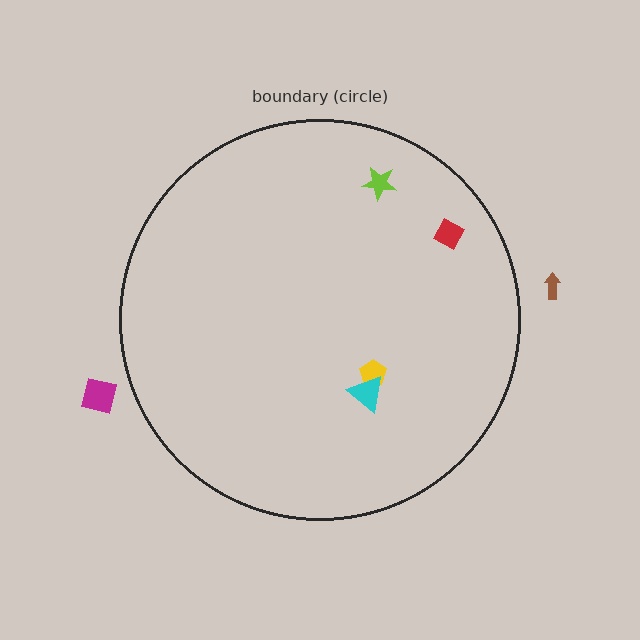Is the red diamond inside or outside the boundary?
Inside.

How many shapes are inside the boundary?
4 inside, 2 outside.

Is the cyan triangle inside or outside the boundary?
Inside.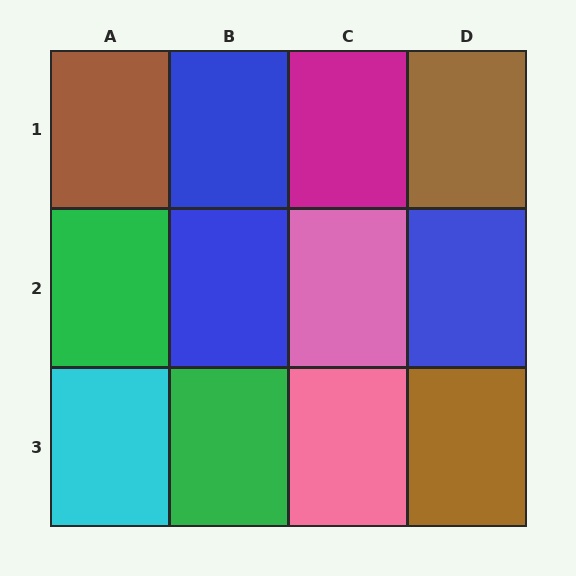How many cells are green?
2 cells are green.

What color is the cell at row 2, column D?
Blue.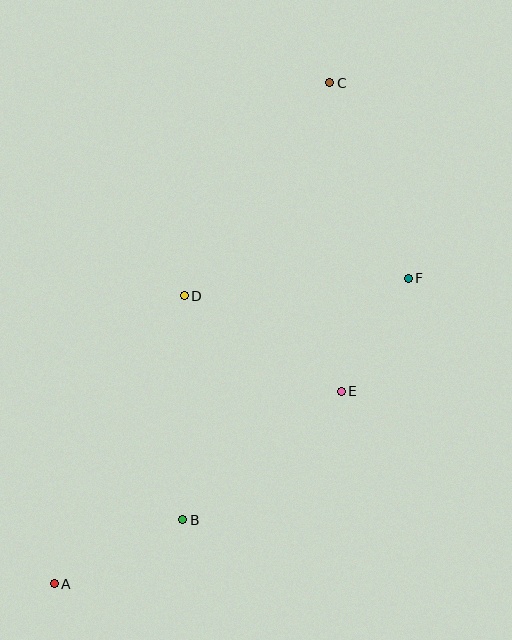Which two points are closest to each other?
Points E and F are closest to each other.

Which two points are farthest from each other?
Points A and C are farthest from each other.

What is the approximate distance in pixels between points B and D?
The distance between B and D is approximately 224 pixels.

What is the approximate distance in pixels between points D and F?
The distance between D and F is approximately 225 pixels.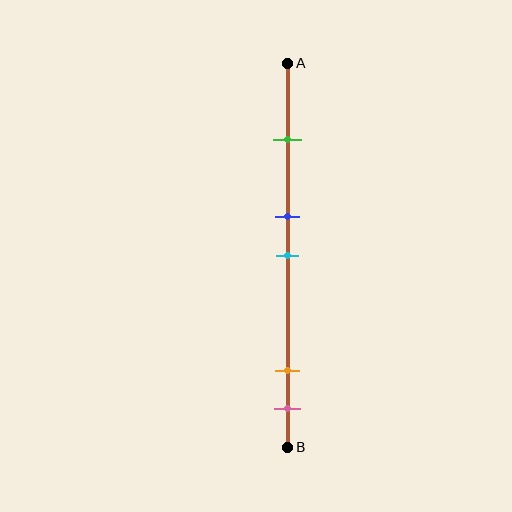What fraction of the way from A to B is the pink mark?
The pink mark is approximately 90% (0.9) of the way from A to B.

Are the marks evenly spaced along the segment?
No, the marks are not evenly spaced.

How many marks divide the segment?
There are 5 marks dividing the segment.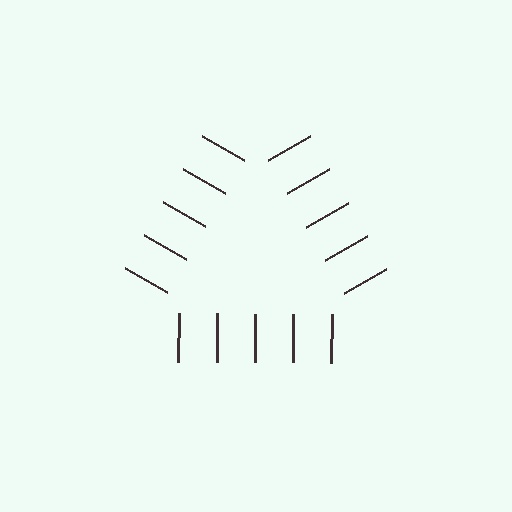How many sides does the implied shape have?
3 sides — the line-ends trace a triangle.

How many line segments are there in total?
15 — 5 along each of the 3 edges.